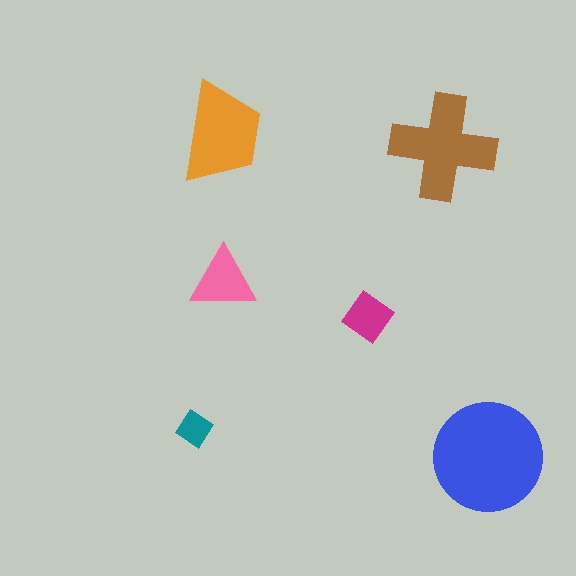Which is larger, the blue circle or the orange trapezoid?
The blue circle.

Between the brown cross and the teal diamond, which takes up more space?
The brown cross.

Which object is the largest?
The blue circle.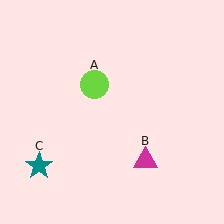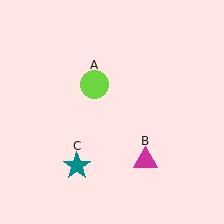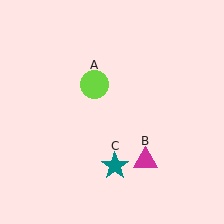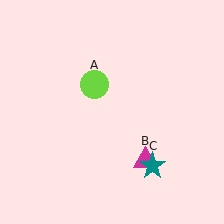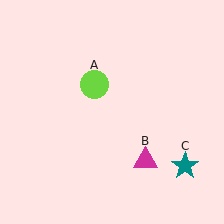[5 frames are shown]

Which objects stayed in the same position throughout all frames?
Lime circle (object A) and magenta triangle (object B) remained stationary.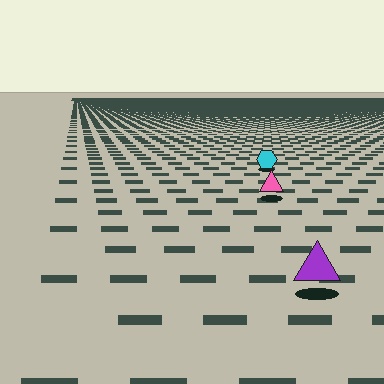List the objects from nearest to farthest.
From nearest to farthest: the purple triangle, the pink triangle, the cyan hexagon.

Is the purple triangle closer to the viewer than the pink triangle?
Yes. The purple triangle is closer — you can tell from the texture gradient: the ground texture is coarser near it.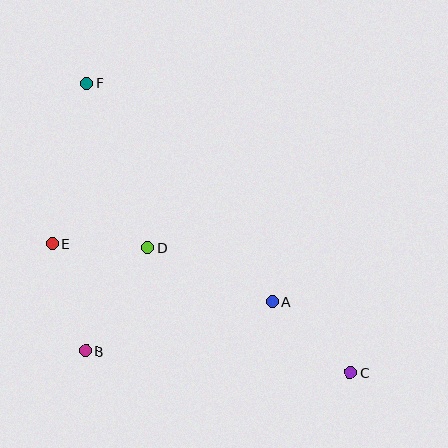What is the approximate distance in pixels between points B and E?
The distance between B and E is approximately 112 pixels.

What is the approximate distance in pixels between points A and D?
The distance between A and D is approximately 136 pixels.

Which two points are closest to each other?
Points D and E are closest to each other.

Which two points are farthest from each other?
Points C and F are farthest from each other.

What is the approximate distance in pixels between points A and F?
The distance between A and F is approximately 287 pixels.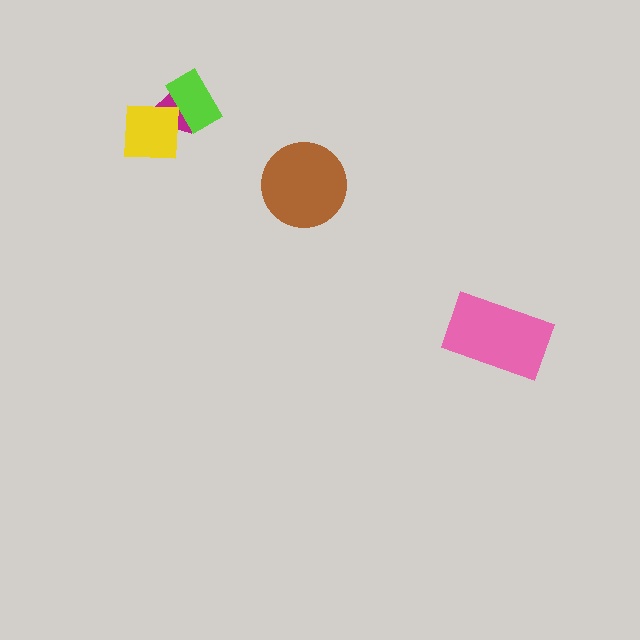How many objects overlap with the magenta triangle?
2 objects overlap with the magenta triangle.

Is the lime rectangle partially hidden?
No, no other shape covers it.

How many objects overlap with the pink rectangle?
0 objects overlap with the pink rectangle.